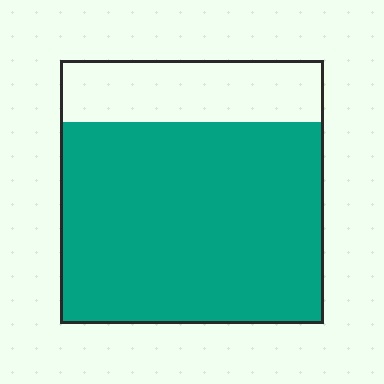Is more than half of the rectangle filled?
Yes.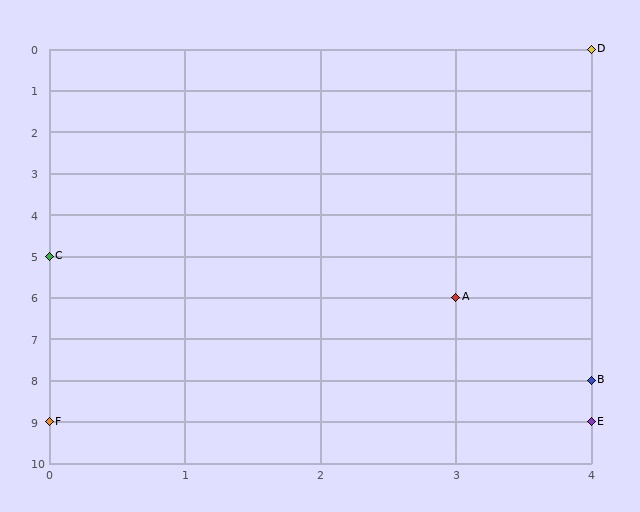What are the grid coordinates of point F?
Point F is at grid coordinates (0, 9).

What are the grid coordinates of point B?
Point B is at grid coordinates (4, 8).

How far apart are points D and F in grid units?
Points D and F are 4 columns and 9 rows apart (about 9.8 grid units diagonally).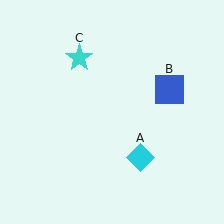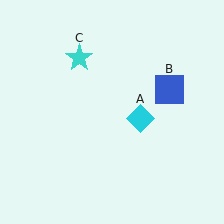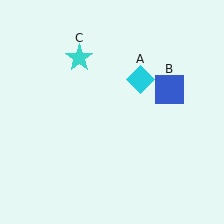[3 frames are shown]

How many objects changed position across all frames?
1 object changed position: cyan diamond (object A).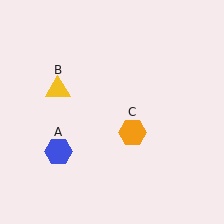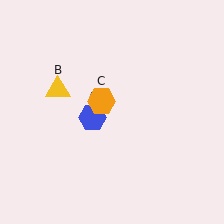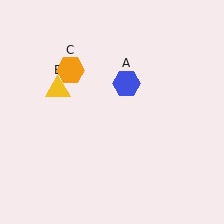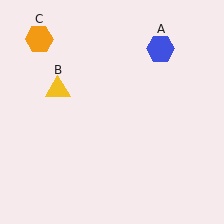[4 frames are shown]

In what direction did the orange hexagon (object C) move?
The orange hexagon (object C) moved up and to the left.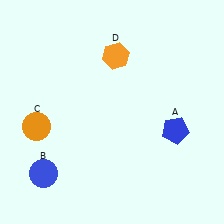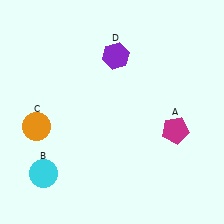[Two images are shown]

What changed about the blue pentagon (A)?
In Image 1, A is blue. In Image 2, it changed to magenta.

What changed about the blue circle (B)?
In Image 1, B is blue. In Image 2, it changed to cyan.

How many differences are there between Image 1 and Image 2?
There are 3 differences between the two images.